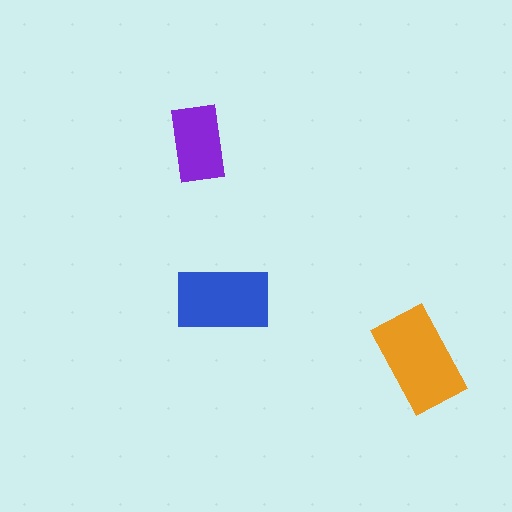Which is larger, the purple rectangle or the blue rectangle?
The blue one.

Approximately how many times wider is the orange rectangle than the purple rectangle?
About 1.5 times wider.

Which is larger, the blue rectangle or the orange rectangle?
The orange one.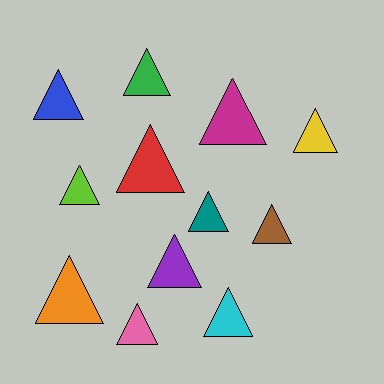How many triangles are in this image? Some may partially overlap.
There are 12 triangles.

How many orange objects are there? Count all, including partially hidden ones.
There is 1 orange object.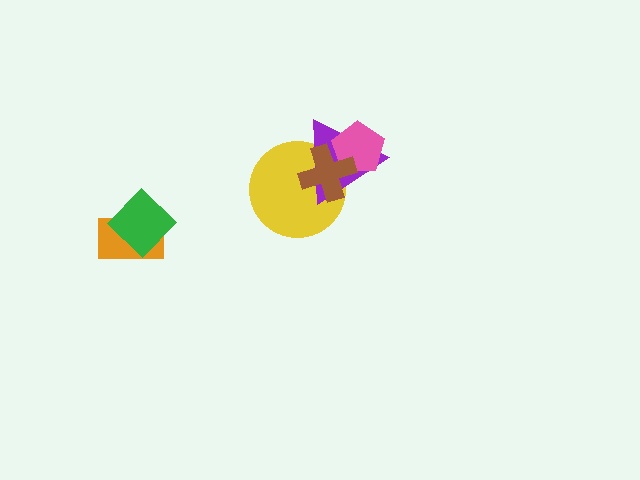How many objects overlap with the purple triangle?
3 objects overlap with the purple triangle.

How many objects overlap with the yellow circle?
2 objects overlap with the yellow circle.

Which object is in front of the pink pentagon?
The brown cross is in front of the pink pentagon.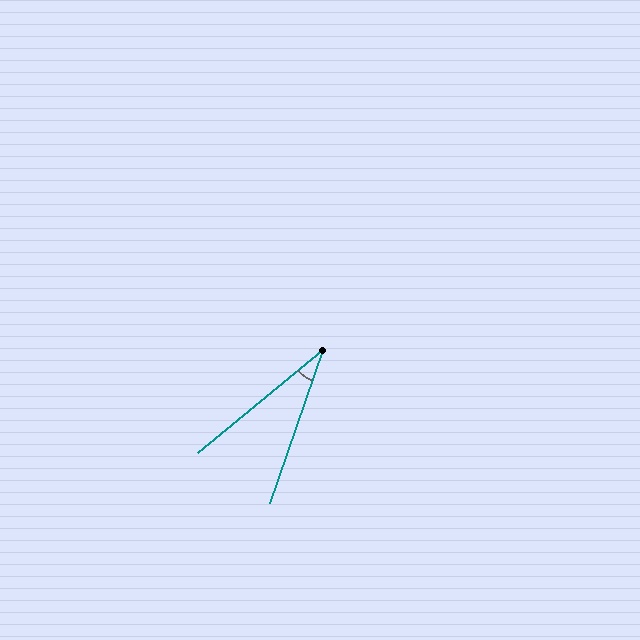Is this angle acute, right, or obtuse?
It is acute.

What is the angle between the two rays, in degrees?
Approximately 32 degrees.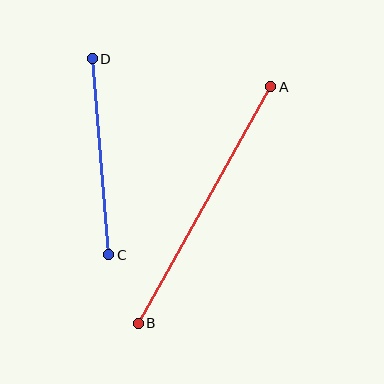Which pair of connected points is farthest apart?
Points A and B are farthest apart.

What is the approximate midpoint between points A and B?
The midpoint is at approximately (204, 205) pixels.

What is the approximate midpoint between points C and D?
The midpoint is at approximately (101, 157) pixels.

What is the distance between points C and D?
The distance is approximately 197 pixels.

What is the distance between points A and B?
The distance is approximately 271 pixels.